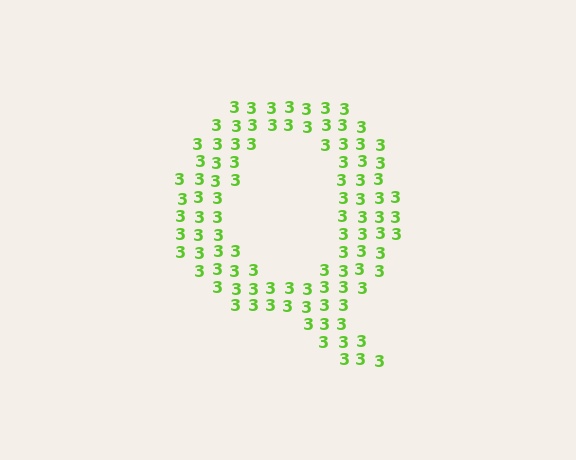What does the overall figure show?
The overall figure shows the letter Q.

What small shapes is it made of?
It is made of small digit 3's.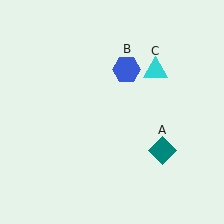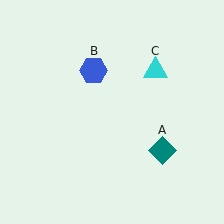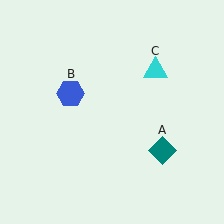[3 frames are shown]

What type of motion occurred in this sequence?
The blue hexagon (object B) rotated counterclockwise around the center of the scene.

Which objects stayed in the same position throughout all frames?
Teal diamond (object A) and cyan triangle (object C) remained stationary.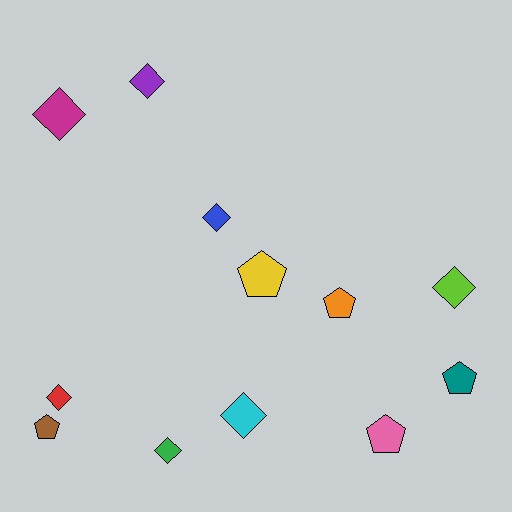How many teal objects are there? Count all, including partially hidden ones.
There is 1 teal object.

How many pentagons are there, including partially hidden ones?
There are 5 pentagons.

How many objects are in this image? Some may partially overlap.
There are 12 objects.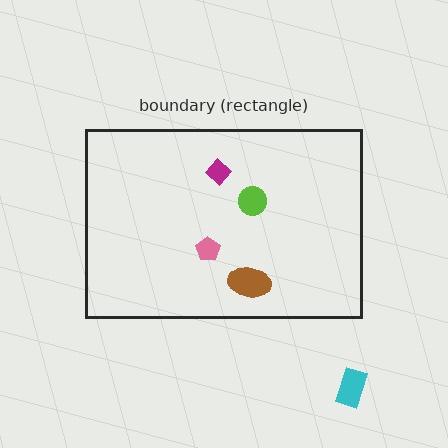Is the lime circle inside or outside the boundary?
Inside.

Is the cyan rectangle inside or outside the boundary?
Outside.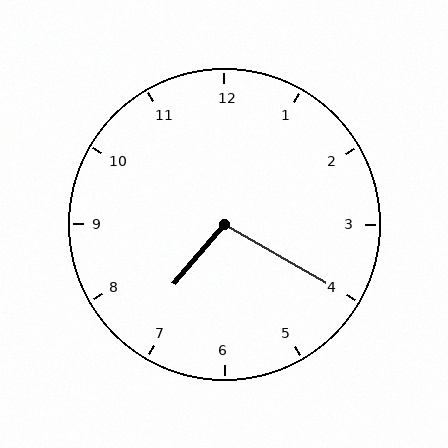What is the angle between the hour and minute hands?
Approximately 100 degrees.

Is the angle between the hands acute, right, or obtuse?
It is obtuse.